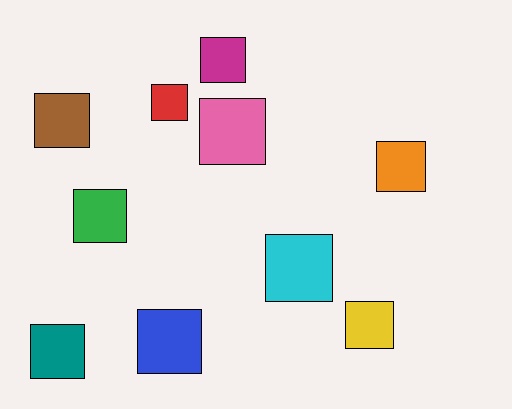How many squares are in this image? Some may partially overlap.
There are 10 squares.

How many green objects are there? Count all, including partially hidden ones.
There is 1 green object.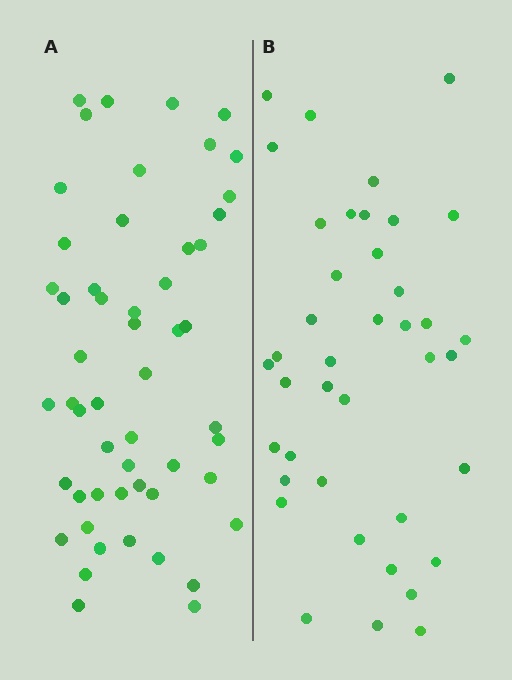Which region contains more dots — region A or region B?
Region A (the left region) has more dots.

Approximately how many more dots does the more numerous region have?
Region A has approximately 15 more dots than region B.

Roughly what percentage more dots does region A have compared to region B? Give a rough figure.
About 30% more.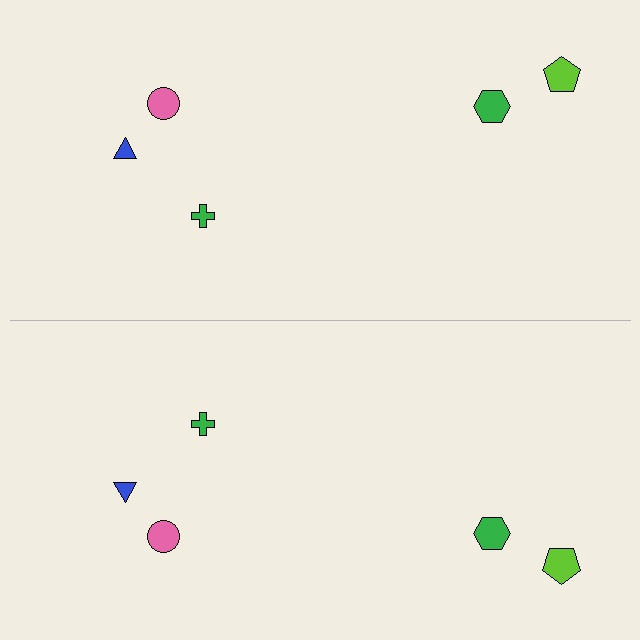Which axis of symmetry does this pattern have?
The pattern has a horizontal axis of symmetry running through the center of the image.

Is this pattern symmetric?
Yes, this pattern has bilateral (reflection) symmetry.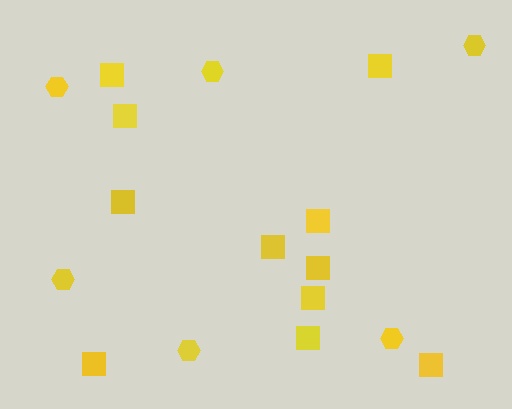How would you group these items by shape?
There are 2 groups: one group of squares (11) and one group of hexagons (6).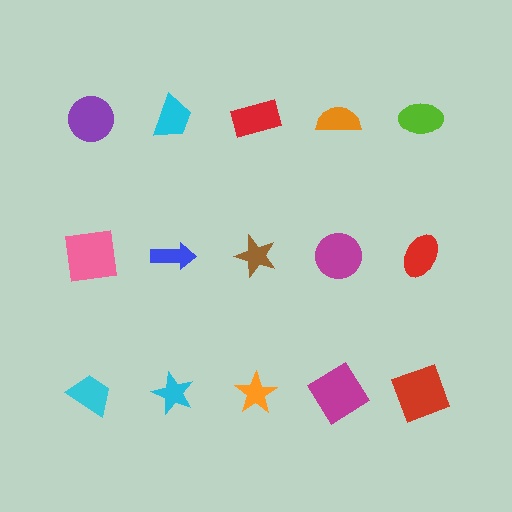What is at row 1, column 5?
A lime ellipse.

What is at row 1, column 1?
A purple circle.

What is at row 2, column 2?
A blue arrow.